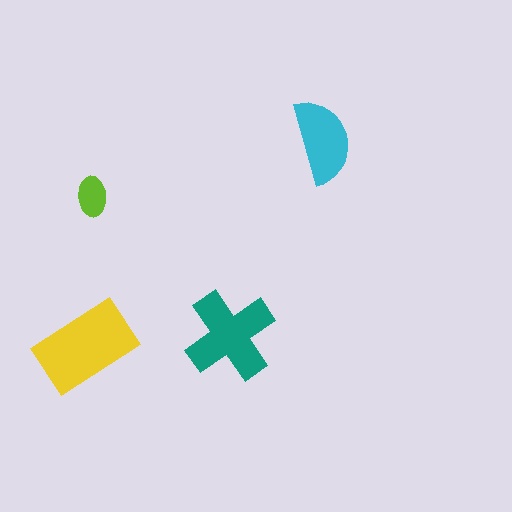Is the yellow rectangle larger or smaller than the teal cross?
Larger.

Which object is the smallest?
The lime ellipse.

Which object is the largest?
The yellow rectangle.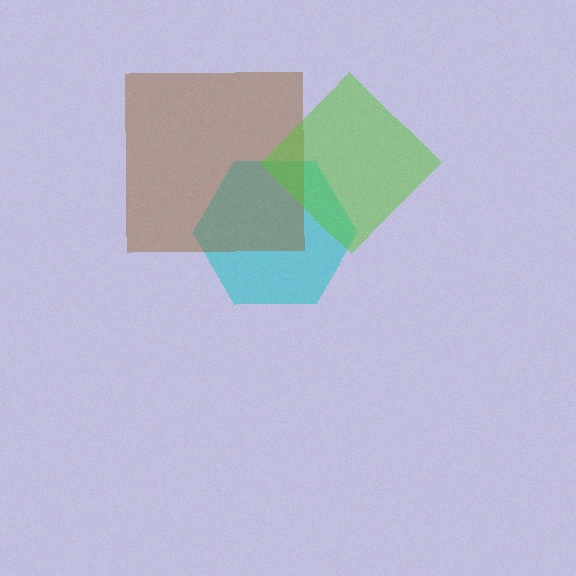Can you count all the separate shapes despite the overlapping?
Yes, there are 3 separate shapes.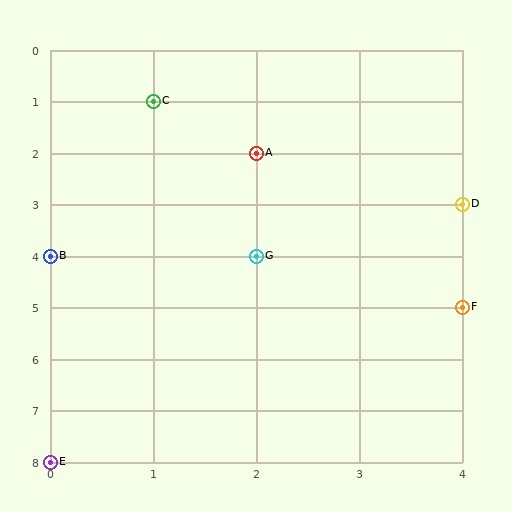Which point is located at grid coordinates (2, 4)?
Point G is at (2, 4).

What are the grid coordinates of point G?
Point G is at grid coordinates (2, 4).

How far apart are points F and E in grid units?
Points F and E are 4 columns and 3 rows apart (about 5.0 grid units diagonally).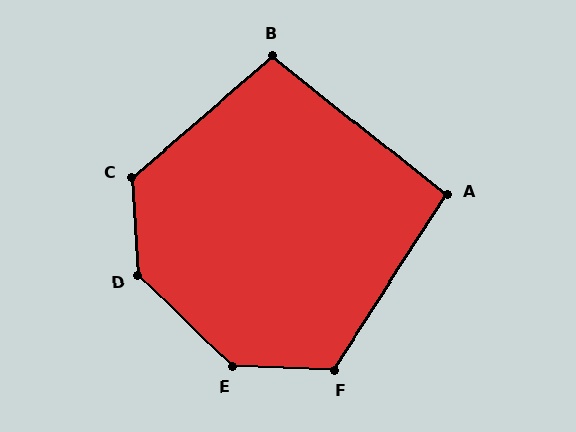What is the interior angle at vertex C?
Approximately 127 degrees (obtuse).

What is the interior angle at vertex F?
Approximately 121 degrees (obtuse).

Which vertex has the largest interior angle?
D, at approximately 138 degrees.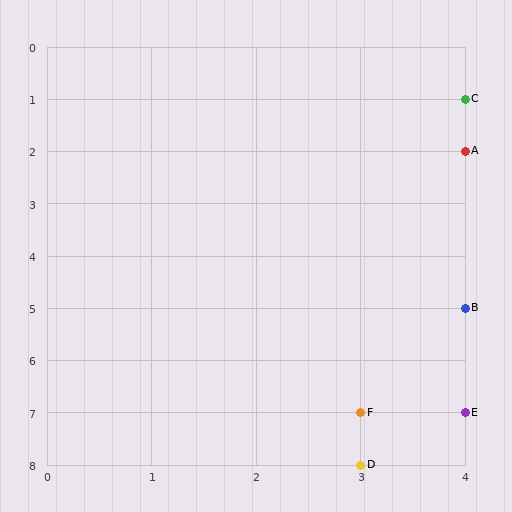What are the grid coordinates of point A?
Point A is at grid coordinates (4, 2).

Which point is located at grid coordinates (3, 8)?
Point D is at (3, 8).